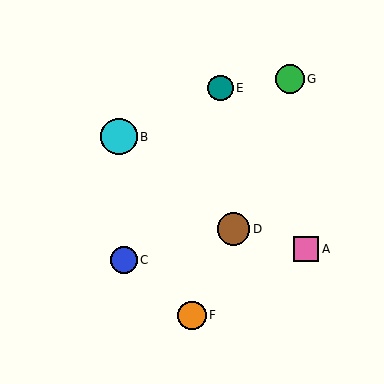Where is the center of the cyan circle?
The center of the cyan circle is at (119, 137).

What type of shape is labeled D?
Shape D is a brown circle.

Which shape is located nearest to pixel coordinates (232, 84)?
The teal circle (labeled E) at (220, 88) is nearest to that location.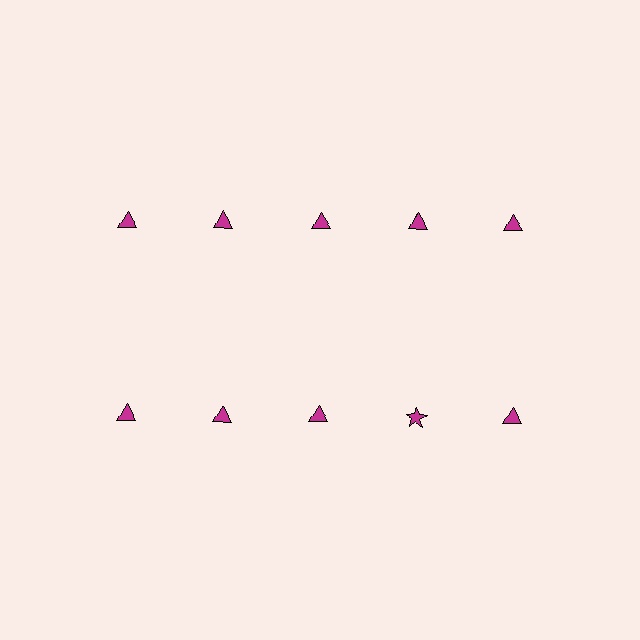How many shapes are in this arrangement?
There are 10 shapes arranged in a grid pattern.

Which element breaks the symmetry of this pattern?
The magenta star in the second row, second from right column breaks the symmetry. All other shapes are magenta triangles.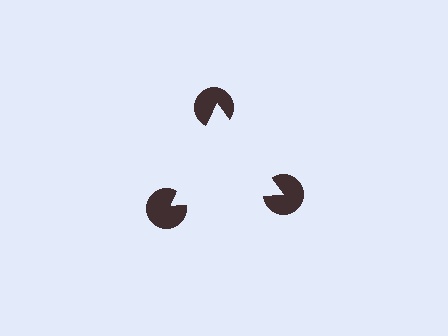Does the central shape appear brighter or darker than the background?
It typically appears slightly brighter than the background, even though no actual brightness change is drawn.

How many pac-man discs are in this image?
There are 3 — one at each vertex of the illusory triangle.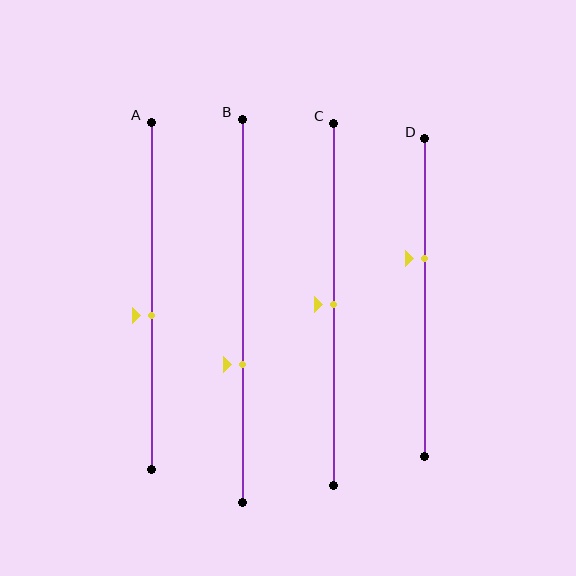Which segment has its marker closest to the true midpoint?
Segment C has its marker closest to the true midpoint.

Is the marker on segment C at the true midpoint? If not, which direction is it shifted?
Yes, the marker on segment C is at the true midpoint.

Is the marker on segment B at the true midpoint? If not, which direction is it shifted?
No, the marker on segment B is shifted downward by about 14% of the segment length.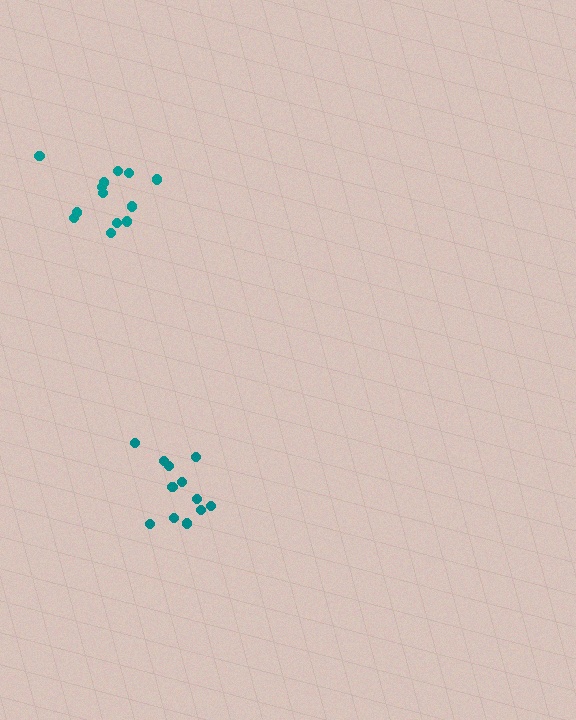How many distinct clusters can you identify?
There are 2 distinct clusters.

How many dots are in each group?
Group 1: 12 dots, Group 2: 13 dots (25 total).